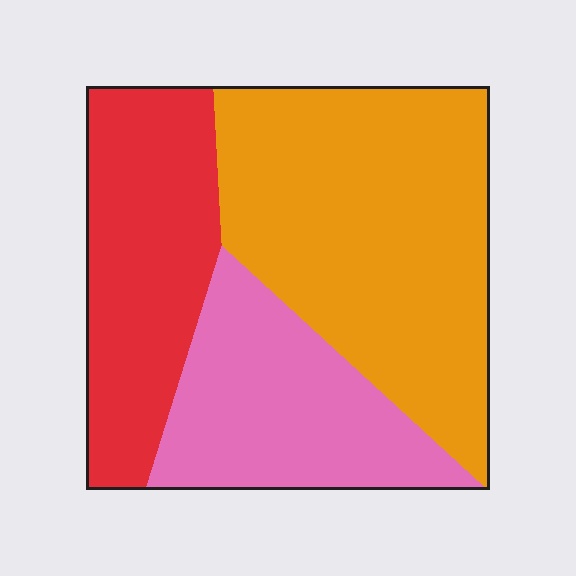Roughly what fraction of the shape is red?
Red covers 27% of the shape.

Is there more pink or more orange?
Orange.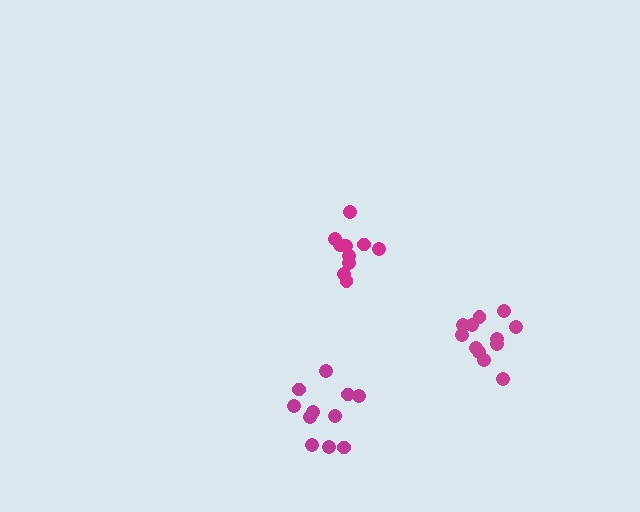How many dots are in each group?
Group 1: 11 dots, Group 2: 10 dots, Group 3: 12 dots (33 total).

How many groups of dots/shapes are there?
There are 3 groups.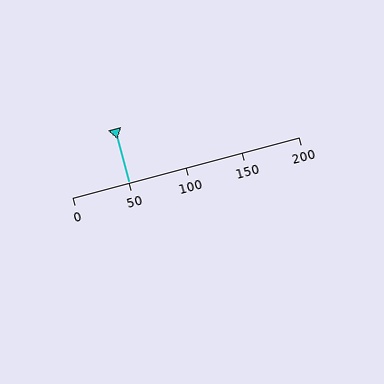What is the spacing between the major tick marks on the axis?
The major ticks are spaced 50 apart.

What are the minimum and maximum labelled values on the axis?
The axis runs from 0 to 200.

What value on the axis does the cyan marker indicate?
The marker indicates approximately 50.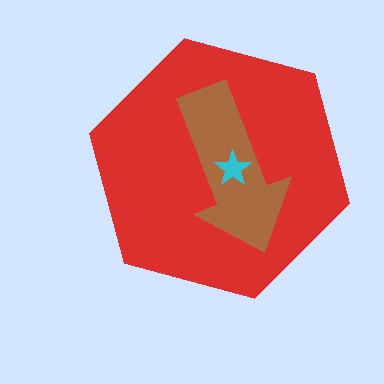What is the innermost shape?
The cyan star.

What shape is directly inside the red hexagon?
The brown arrow.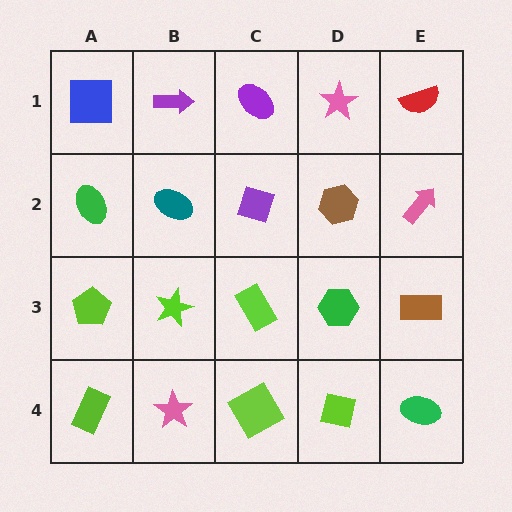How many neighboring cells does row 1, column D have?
3.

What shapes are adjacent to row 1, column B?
A teal ellipse (row 2, column B), a blue square (row 1, column A), a purple ellipse (row 1, column C).